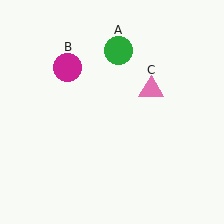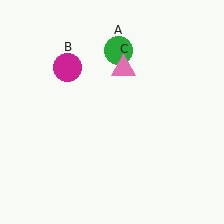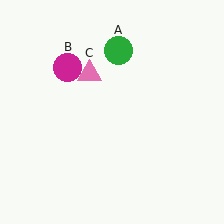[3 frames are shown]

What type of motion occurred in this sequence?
The pink triangle (object C) rotated counterclockwise around the center of the scene.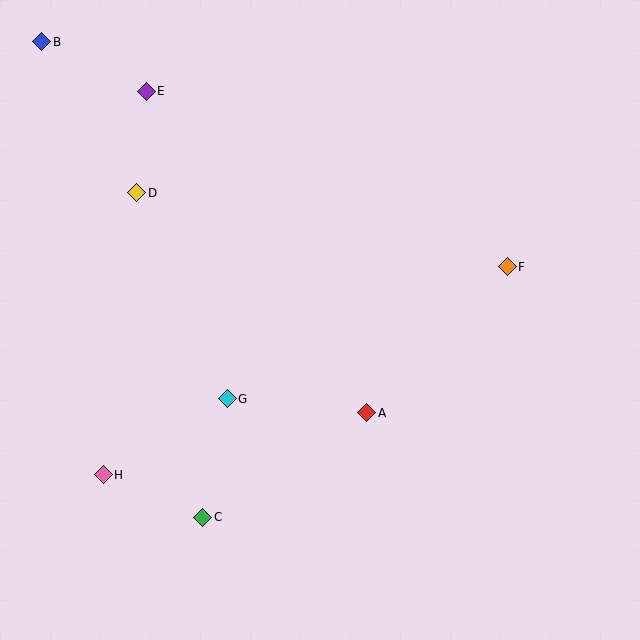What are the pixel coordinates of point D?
Point D is at (137, 193).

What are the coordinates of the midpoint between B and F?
The midpoint between B and F is at (274, 154).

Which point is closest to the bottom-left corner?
Point H is closest to the bottom-left corner.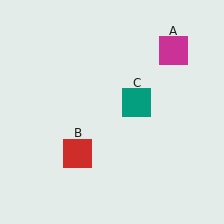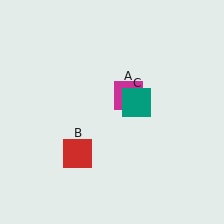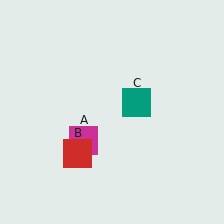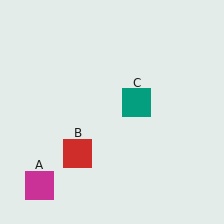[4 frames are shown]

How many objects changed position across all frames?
1 object changed position: magenta square (object A).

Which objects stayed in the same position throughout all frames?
Red square (object B) and teal square (object C) remained stationary.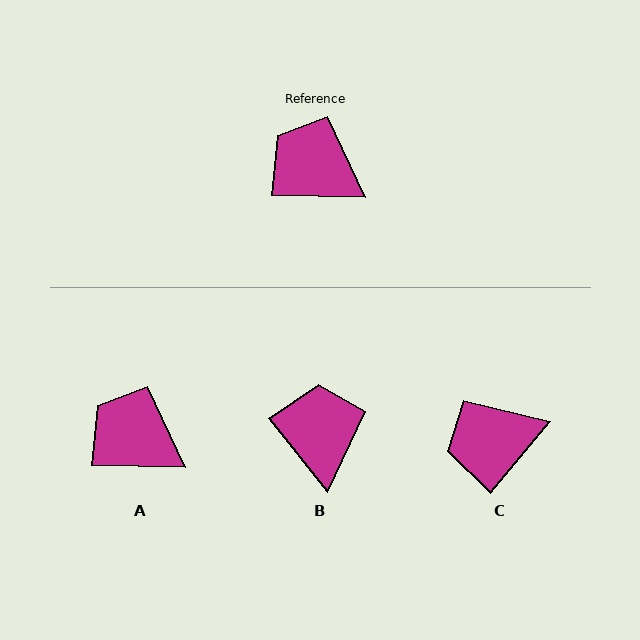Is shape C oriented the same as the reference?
No, it is off by about 51 degrees.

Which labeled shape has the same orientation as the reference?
A.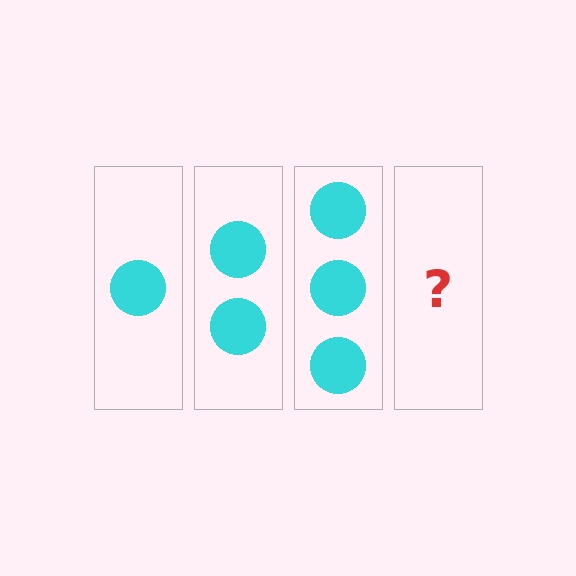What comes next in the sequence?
The next element should be 4 circles.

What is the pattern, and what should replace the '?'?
The pattern is that each step adds one more circle. The '?' should be 4 circles.